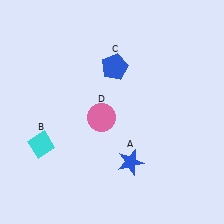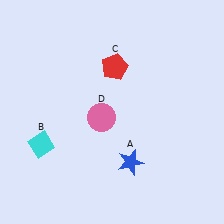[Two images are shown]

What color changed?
The pentagon (C) changed from blue in Image 1 to red in Image 2.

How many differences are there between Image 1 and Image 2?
There is 1 difference between the two images.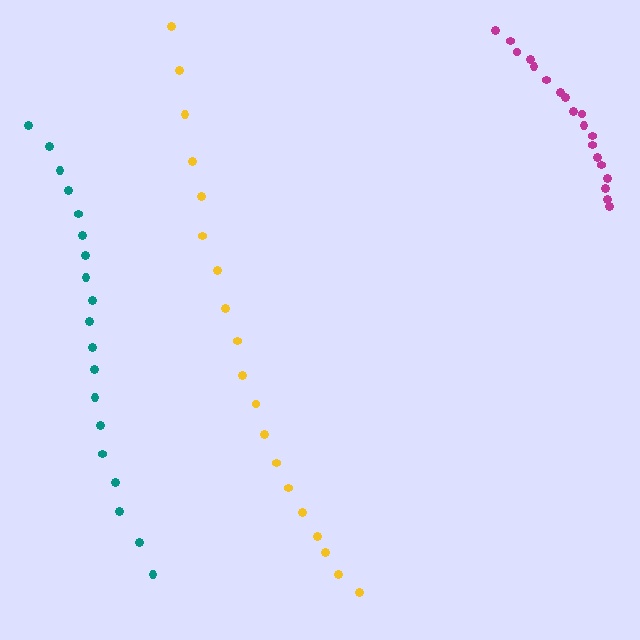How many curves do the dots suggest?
There are 3 distinct paths.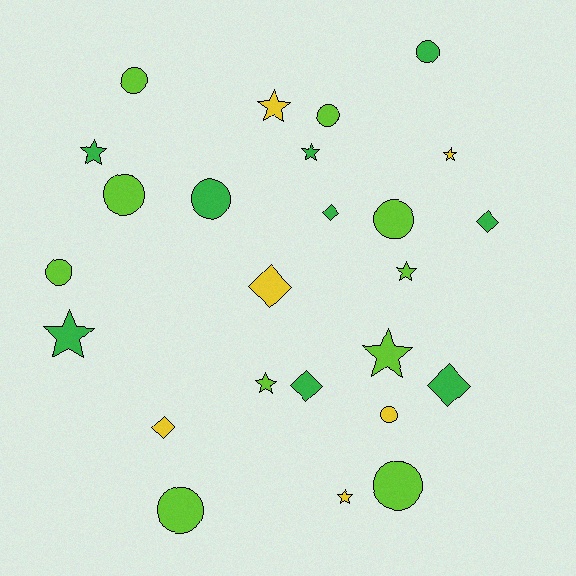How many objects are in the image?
There are 25 objects.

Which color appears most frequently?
Lime, with 10 objects.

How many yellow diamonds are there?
There are 2 yellow diamonds.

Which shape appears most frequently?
Circle, with 10 objects.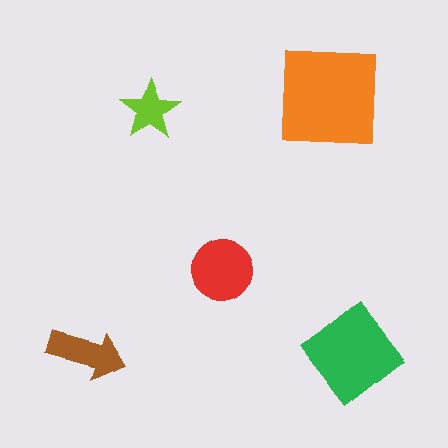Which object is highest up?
The orange square is topmost.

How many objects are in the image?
There are 5 objects in the image.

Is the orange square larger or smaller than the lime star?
Larger.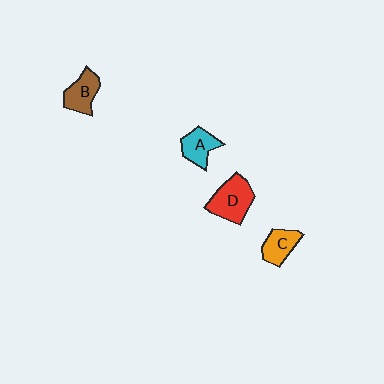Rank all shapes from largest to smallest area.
From largest to smallest: D (red), B (brown), A (cyan), C (orange).